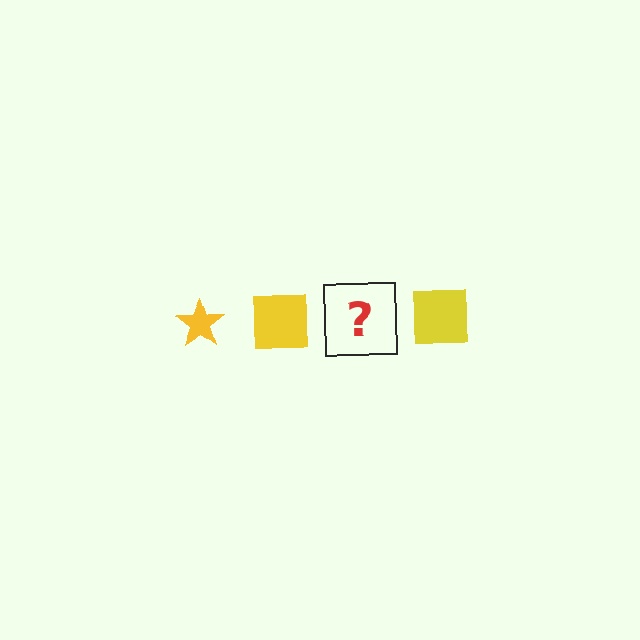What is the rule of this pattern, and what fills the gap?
The rule is that the pattern cycles through star, square shapes in yellow. The gap should be filled with a yellow star.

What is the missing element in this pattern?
The missing element is a yellow star.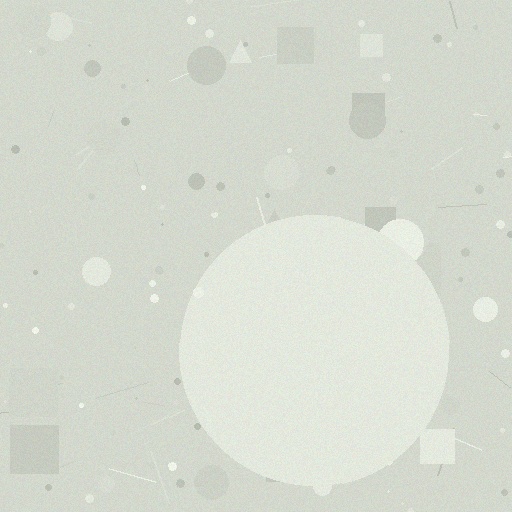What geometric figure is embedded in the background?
A circle is embedded in the background.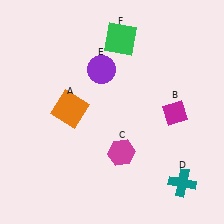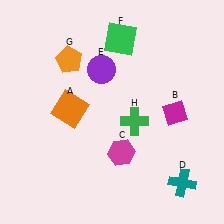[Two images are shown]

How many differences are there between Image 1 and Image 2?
There are 2 differences between the two images.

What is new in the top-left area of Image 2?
An orange pentagon (G) was added in the top-left area of Image 2.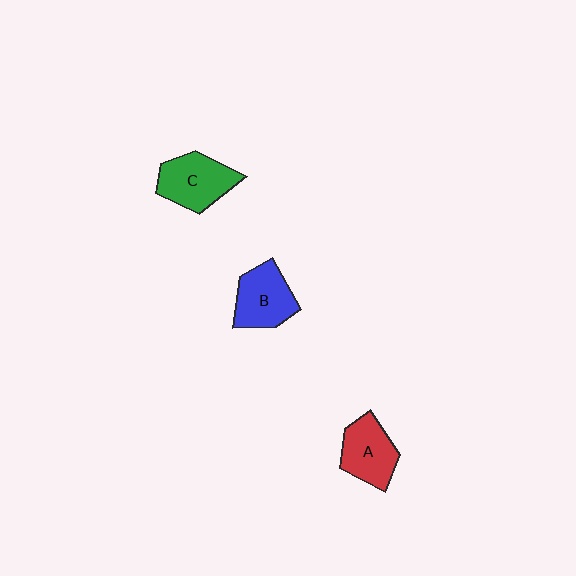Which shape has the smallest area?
Shape A (red).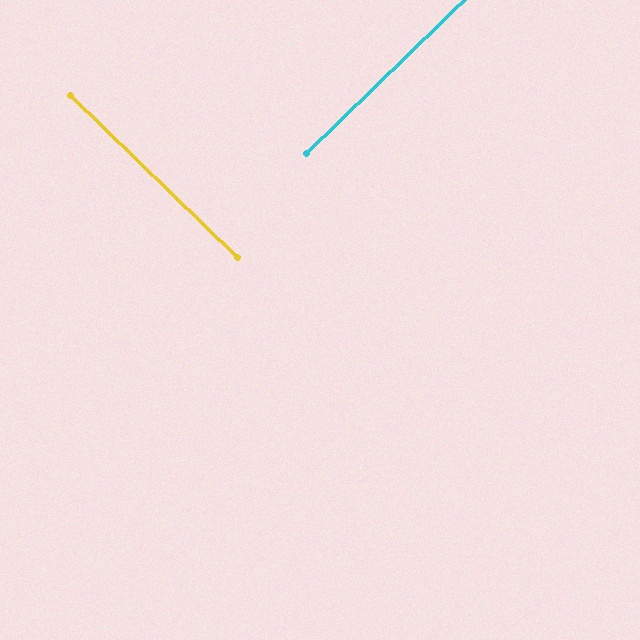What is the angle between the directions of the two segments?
Approximately 88 degrees.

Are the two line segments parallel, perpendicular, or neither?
Perpendicular — they meet at approximately 88°.